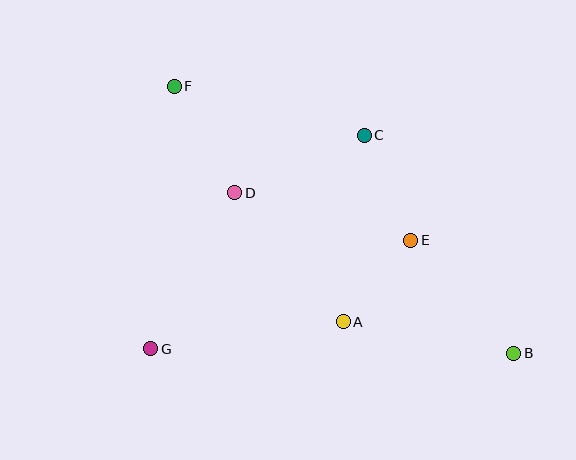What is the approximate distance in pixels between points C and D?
The distance between C and D is approximately 142 pixels.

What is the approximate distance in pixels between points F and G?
The distance between F and G is approximately 264 pixels.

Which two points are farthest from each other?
Points B and F are farthest from each other.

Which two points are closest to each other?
Points A and E are closest to each other.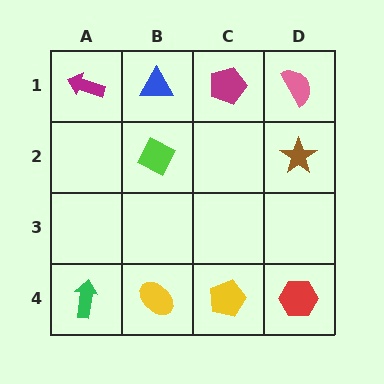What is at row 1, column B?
A blue triangle.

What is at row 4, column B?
A yellow ellipse.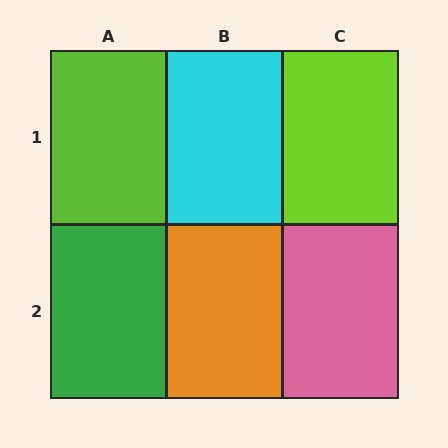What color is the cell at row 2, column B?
Orange.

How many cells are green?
1 cell is green.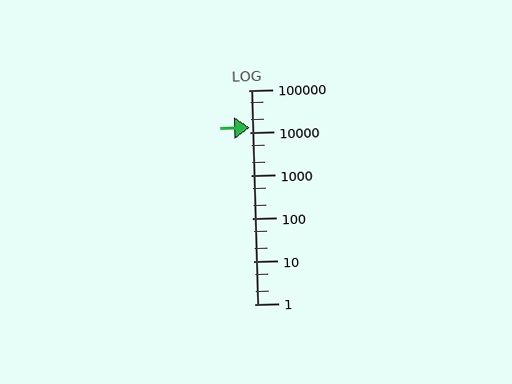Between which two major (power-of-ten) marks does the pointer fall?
The pointer is between 10000 and 100000.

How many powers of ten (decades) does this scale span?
The scale spans 5 decades, from 1 to 100000.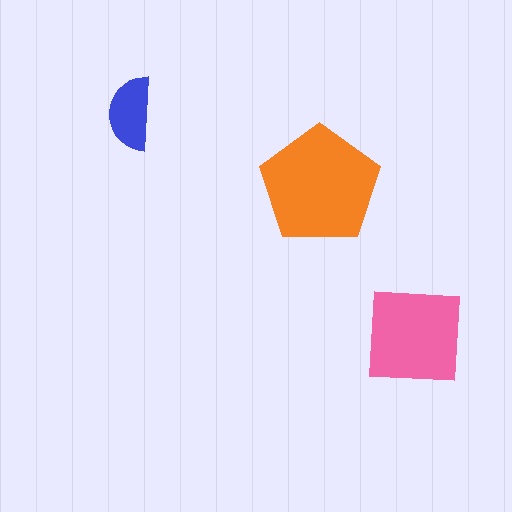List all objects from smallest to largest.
The blue semicircle, the pink square, the orange pentagon.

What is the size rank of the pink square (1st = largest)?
2nd.